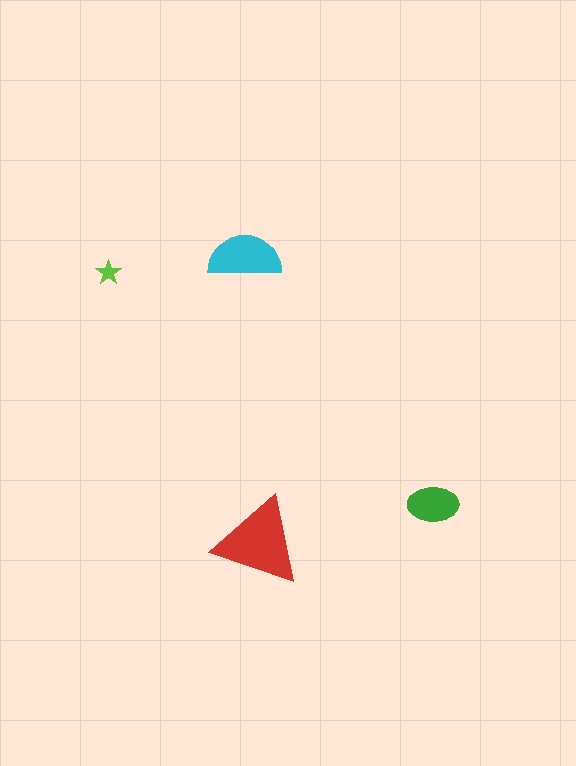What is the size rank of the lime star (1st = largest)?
4th.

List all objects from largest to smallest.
The red triangle, the cyan semicircle, the green ellipse, the lime star.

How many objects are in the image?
There are 4 objects in the image.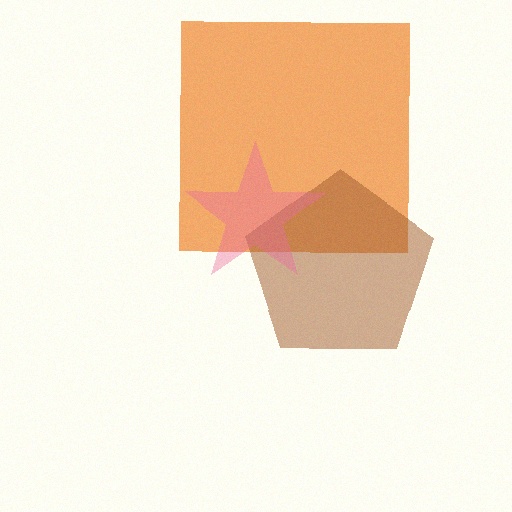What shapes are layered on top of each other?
The layered shapes are: an orange square, a brown pentagon, a pink star.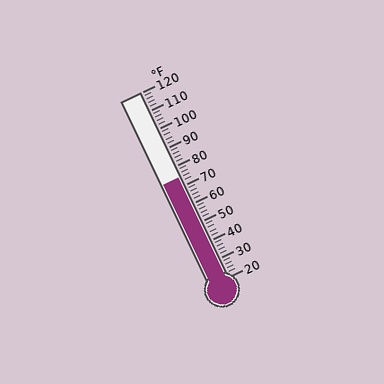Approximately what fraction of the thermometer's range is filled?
The thermometer is filled to approximately 55% of its range.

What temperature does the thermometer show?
The thermometer shows approximately 74°F.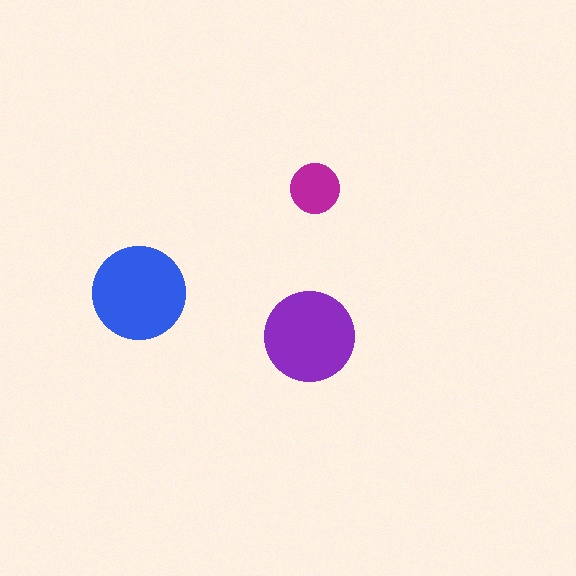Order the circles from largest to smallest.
the blue one, the purple one, the magenta one.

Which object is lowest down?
The purple circle is bottommost.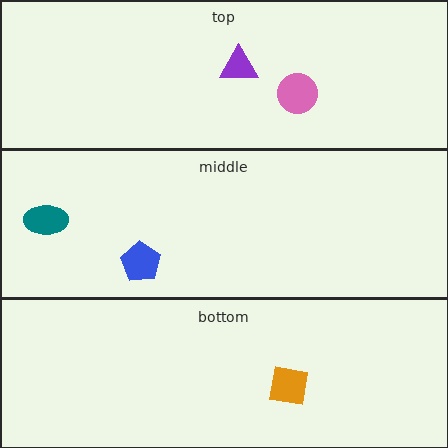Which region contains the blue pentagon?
The middle region.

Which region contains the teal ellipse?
The middle region.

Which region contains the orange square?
The bottom region.